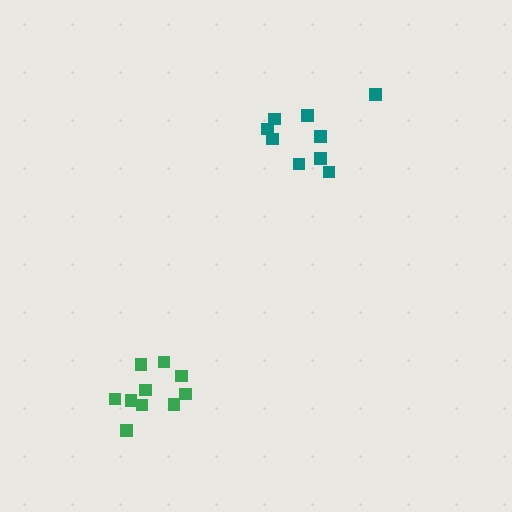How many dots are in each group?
Group 1: 9 dots, Group 2: 10 dots (19 total).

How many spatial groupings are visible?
There are 2 spatial groupings.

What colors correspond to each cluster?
The clusters are colored: teal, green.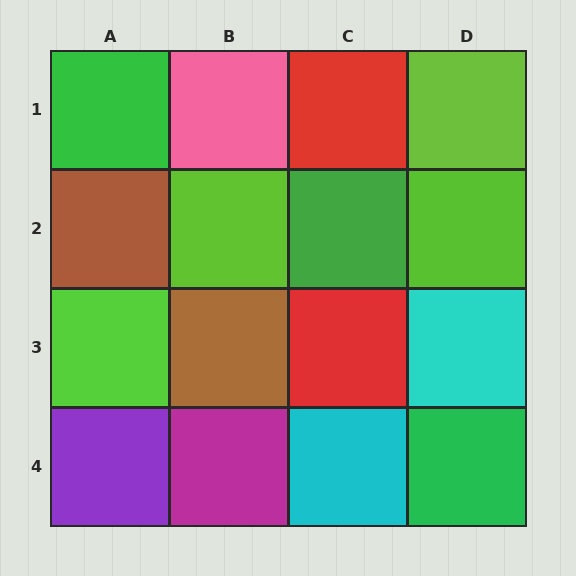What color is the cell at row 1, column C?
Red.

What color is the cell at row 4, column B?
Magenta.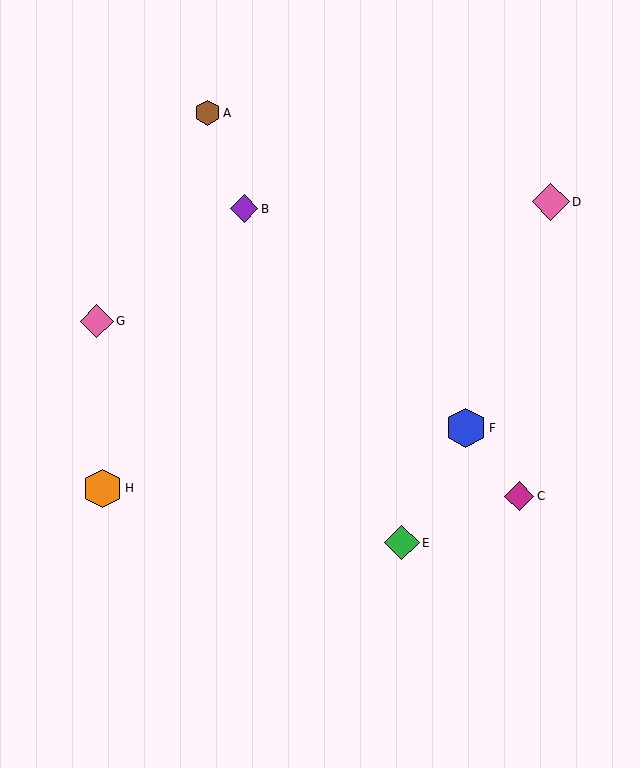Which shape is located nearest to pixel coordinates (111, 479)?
The orange hexagon (labeled H) at (102, 488) is nearest to that location.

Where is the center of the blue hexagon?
The center of the blue hexagon is at (466, 428).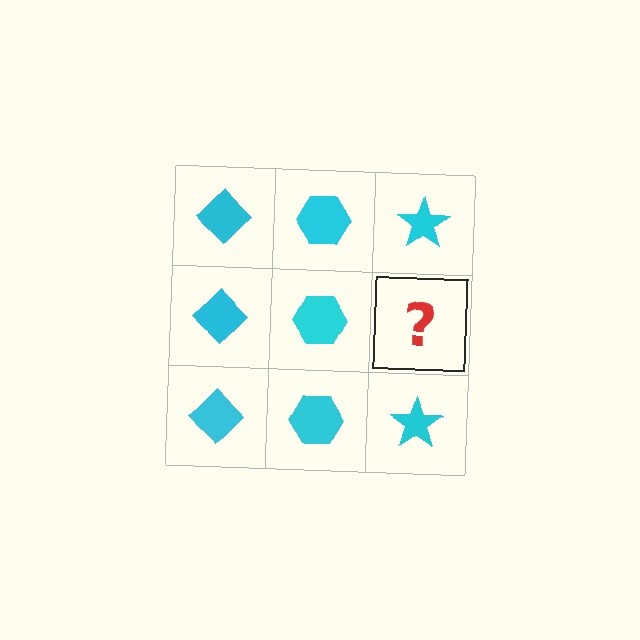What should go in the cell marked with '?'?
The missing cell should contain a cyan star.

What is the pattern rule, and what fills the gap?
The rule is that each column has a consistent shape. The gap should be filled with a cyan star.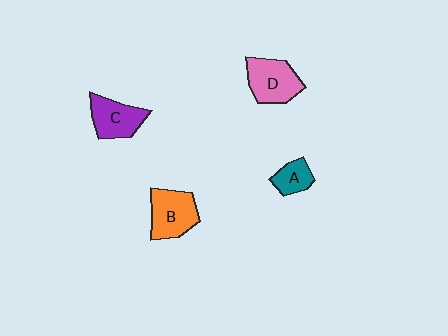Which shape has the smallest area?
Shape A (teal).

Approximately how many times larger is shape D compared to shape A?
Approximately 1.9 times.